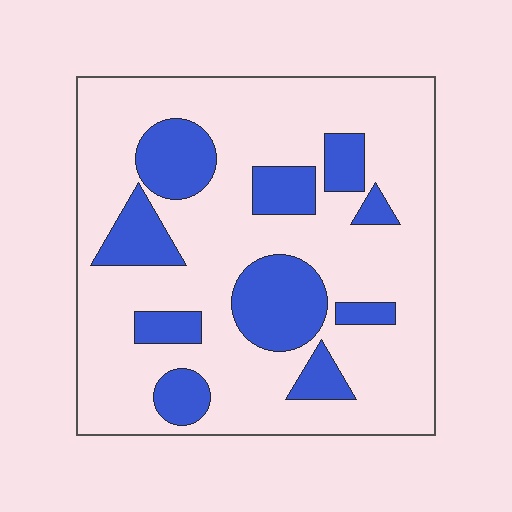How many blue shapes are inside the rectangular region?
10.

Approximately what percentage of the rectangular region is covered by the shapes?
Approximately 25%.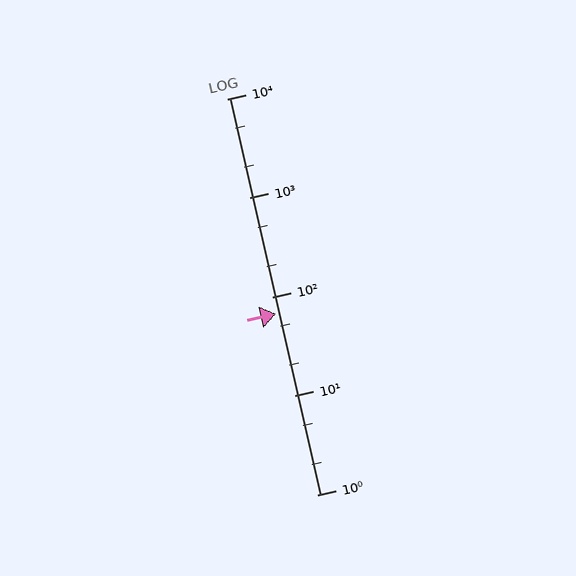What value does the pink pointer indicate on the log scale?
The pointer indicates approximately 67.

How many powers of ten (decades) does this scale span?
The scale spans 4 decades, from 1 to 10000.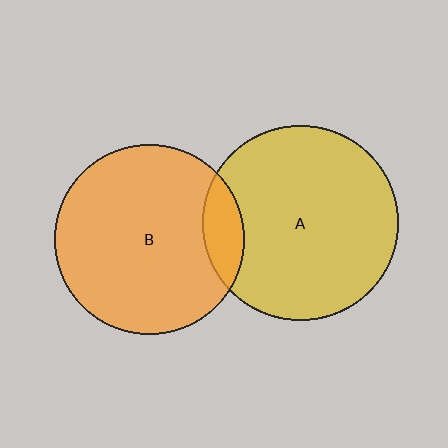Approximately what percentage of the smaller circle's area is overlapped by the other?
Approximately 10%.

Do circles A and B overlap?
Yes.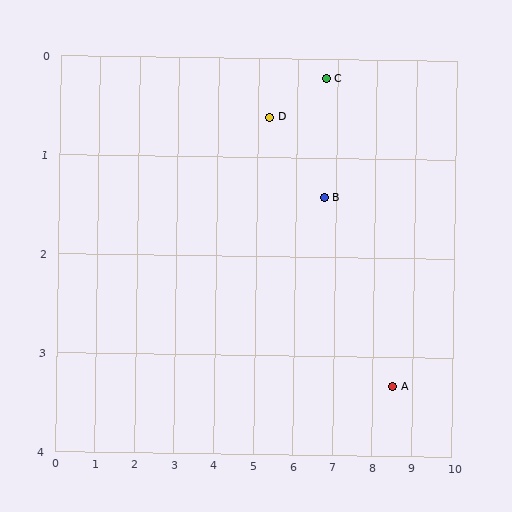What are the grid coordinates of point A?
Point A is at approximately (8.5, 3.3).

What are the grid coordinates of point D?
Point D is at approximately (5.3, 0.6).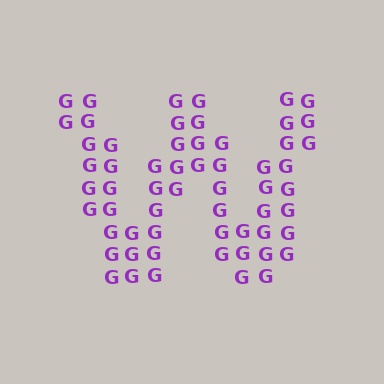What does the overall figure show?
The overall figure shows the letter W.